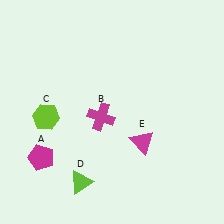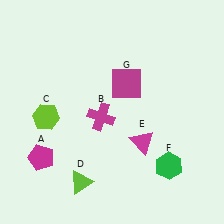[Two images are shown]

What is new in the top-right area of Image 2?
A magenta square (G) was added in the top-right area of Image 2.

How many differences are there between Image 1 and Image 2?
There are 2 differences between the two images.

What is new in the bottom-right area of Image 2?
A green hexagon (F) was added in the bottom-right area of Image 2.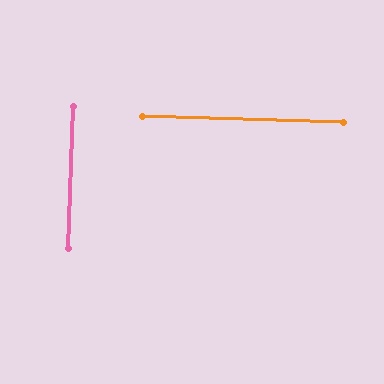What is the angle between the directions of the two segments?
Approximately 90 degrees.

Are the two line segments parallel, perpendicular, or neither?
Perpendicular — they meet at approximately 90°.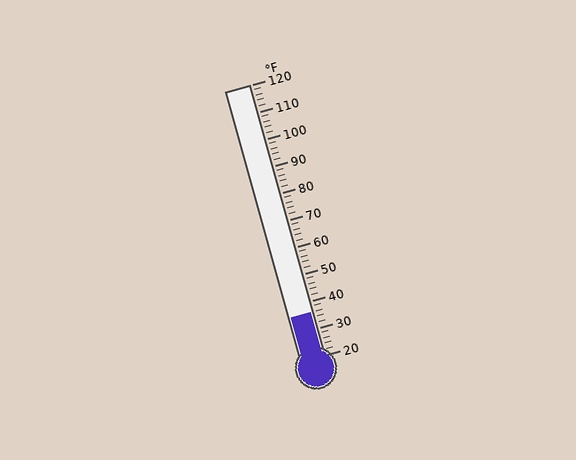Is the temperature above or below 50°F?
The temperature is below 50°F.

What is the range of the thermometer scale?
The thermometer scale ranges from 20°F to 120°F.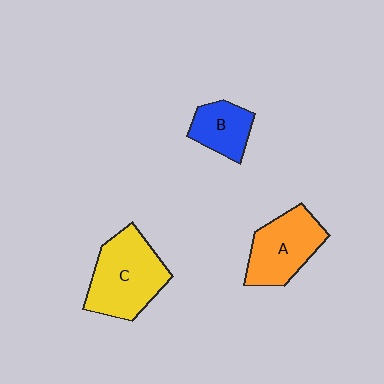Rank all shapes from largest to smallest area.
From largest to smallest: C (yellow), A (orange), B (blue).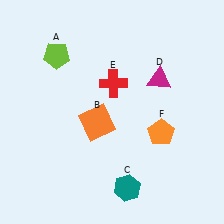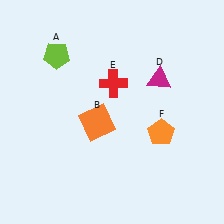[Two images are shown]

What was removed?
The teal hexagon (C) was removed in Image 2.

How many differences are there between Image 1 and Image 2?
There is 1 difference between the two images.